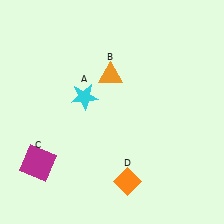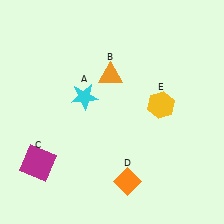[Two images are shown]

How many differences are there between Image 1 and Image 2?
There is 1 difference between the two images.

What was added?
A yellow hexagon (E) was added in Image 2.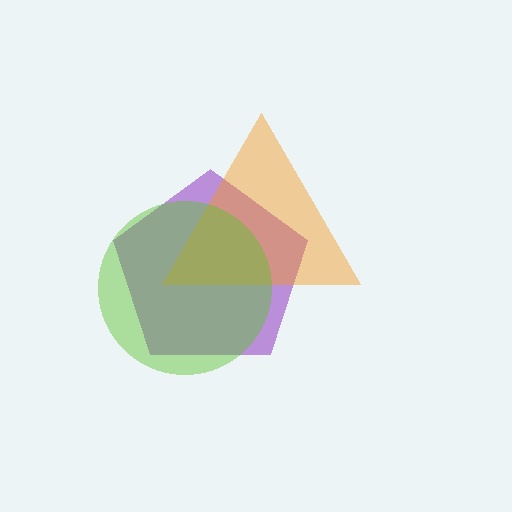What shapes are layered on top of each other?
The layered shapes are: a purple pentagon, an orange triangle, a lime circle.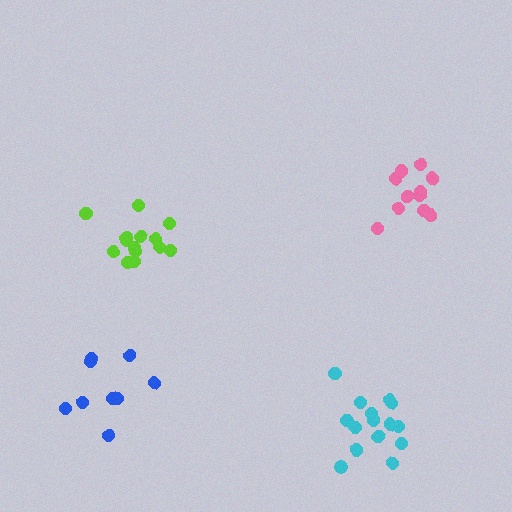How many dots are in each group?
Group 1: 14 dots, Group 2: 11 dots, Group 3: 15 dots, Group 4: 9 dots (49 total).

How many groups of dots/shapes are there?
There are 4 groups.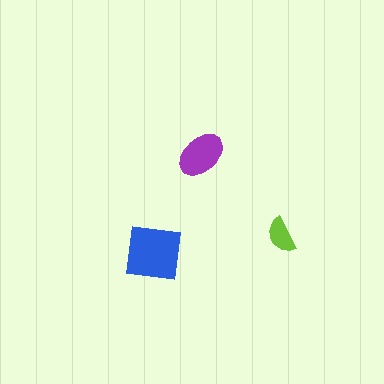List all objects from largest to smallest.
The blue square, the purple ellipse, the lime semicircle.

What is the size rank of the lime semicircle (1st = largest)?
3rd.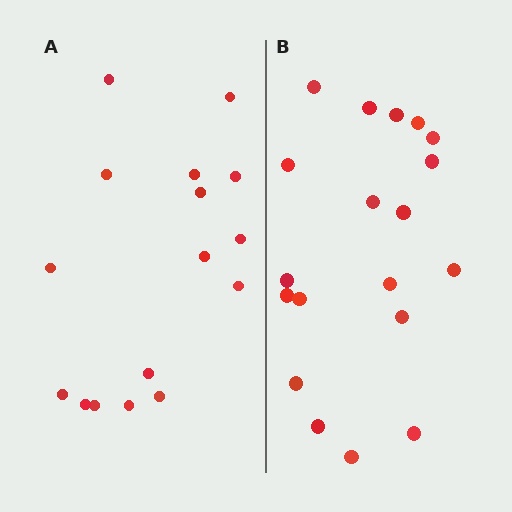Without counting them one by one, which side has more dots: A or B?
Region B (the right region) has more dots.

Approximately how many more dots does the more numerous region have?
Region B has just a few more — roughly 2 or 3 more dots than region A.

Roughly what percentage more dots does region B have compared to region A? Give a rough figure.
About 20% more.